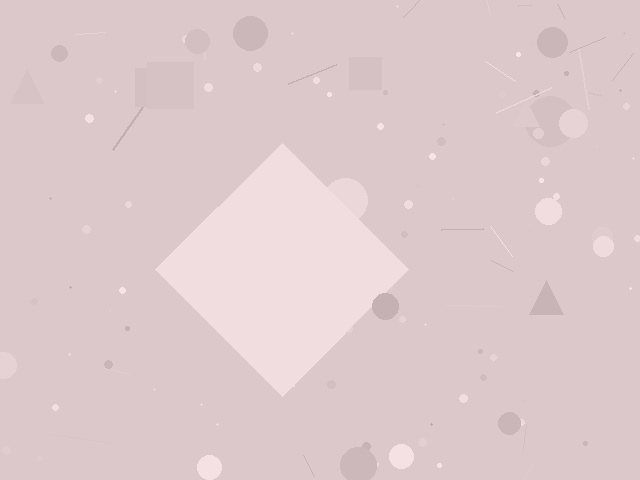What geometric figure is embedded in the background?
A diamond is embedded in the background.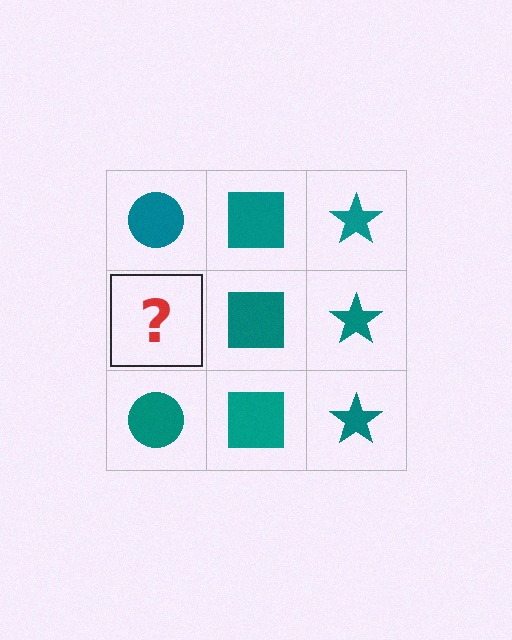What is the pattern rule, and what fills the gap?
The rule is that each column has a consistent shape. The gap should be filled with a teal circle.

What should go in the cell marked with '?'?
The missing cell should contain a teal circle.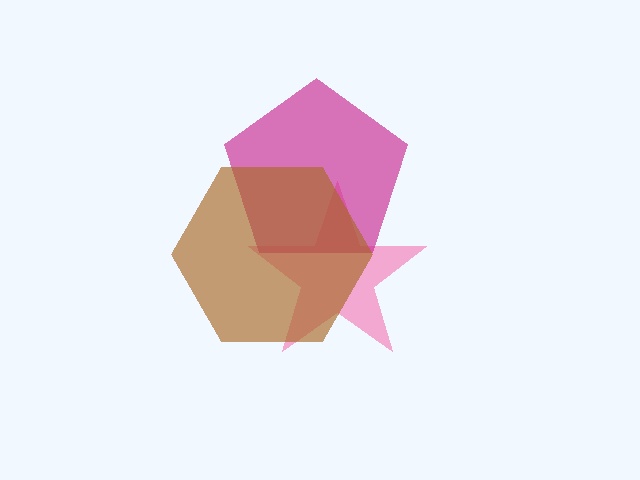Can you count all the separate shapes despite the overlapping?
Yes, there are 3 separate shapes.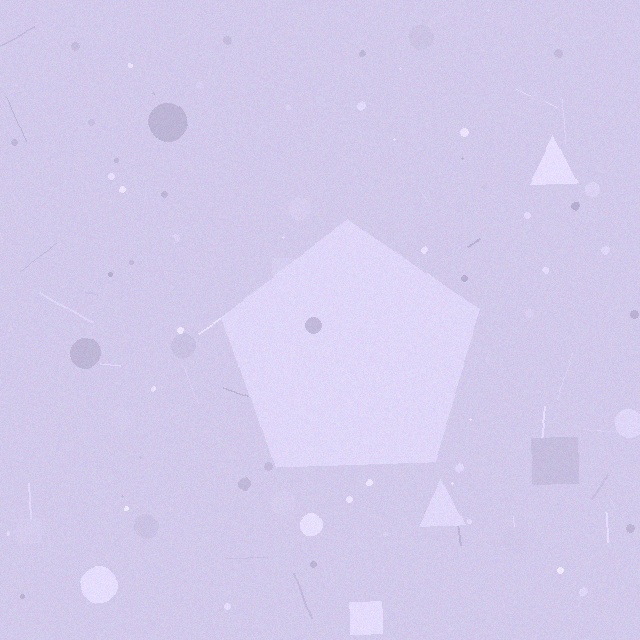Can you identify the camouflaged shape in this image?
The camouflaged shape is a pentagon.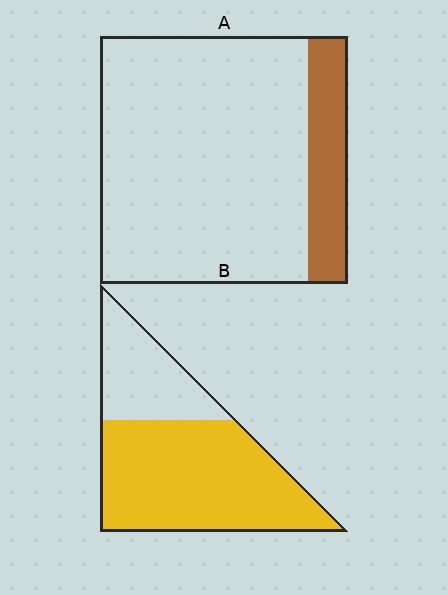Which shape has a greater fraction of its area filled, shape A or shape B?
Shape B.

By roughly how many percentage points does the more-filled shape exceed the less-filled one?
By roughly 55 percentage points (B over A).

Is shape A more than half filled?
No.